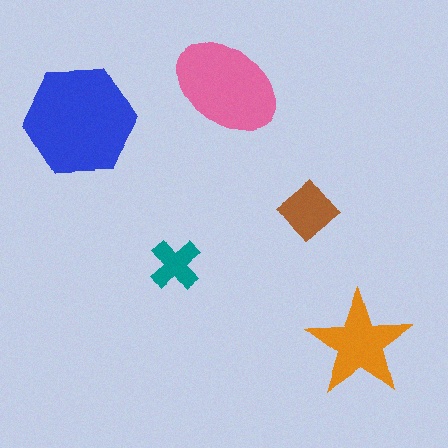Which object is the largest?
The blue hexagon.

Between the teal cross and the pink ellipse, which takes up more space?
The pink ellipse.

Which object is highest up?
The pink ellipse is topmost.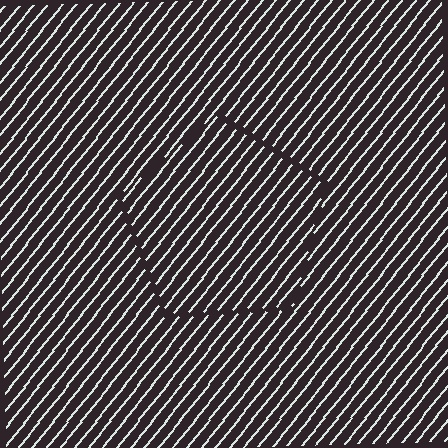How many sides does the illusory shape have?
5 sides — the line-ends trace a pentagon.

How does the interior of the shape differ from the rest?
The interior of the shape contains the same grating, shifted by half a period — the contour is defined by the phase discontinuity where line-ends from the inner and outer gratings abut.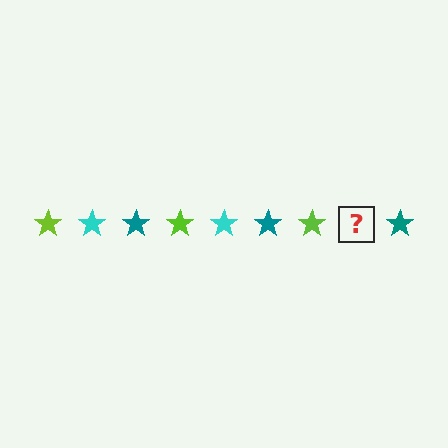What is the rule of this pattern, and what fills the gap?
The rule is that the pattern cycles through lime, cyan, teal stars. The gap should be filled with a cyan star.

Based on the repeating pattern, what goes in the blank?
The blank should be a cyan star.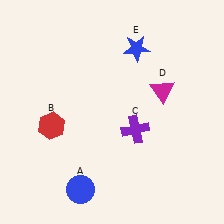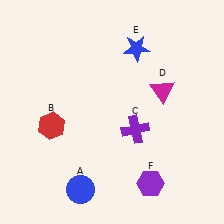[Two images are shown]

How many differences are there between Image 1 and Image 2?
There is 1 difference between the two images.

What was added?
A purple hexagon (F) was added in Image 2.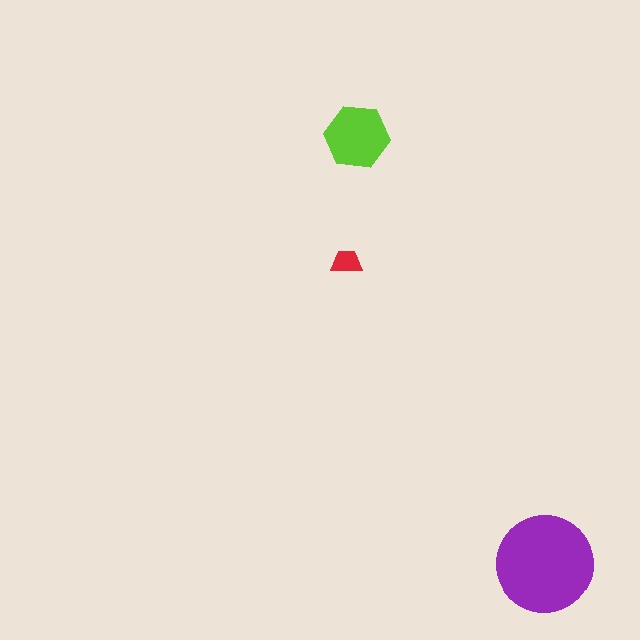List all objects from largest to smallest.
The purple circle, the lime hexagon, the red trapezoid.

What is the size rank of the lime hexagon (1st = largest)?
2nd.